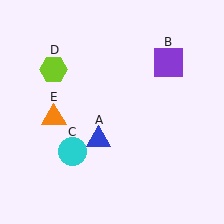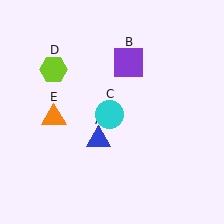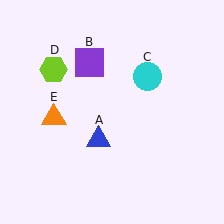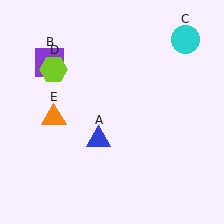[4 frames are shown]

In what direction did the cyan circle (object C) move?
The cyan circle (object C) moved up and to the right.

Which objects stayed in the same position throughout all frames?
Blue triangle (object A) and lime hexagon (object D) and orange triangle (object E) remained stationary.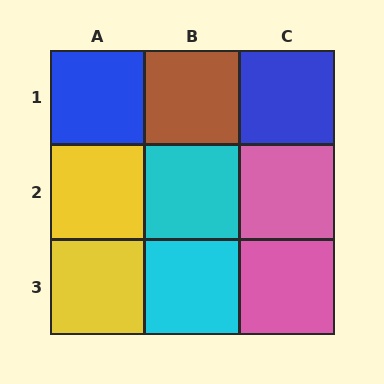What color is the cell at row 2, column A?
Yellow.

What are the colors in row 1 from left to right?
Blue, brown, blue.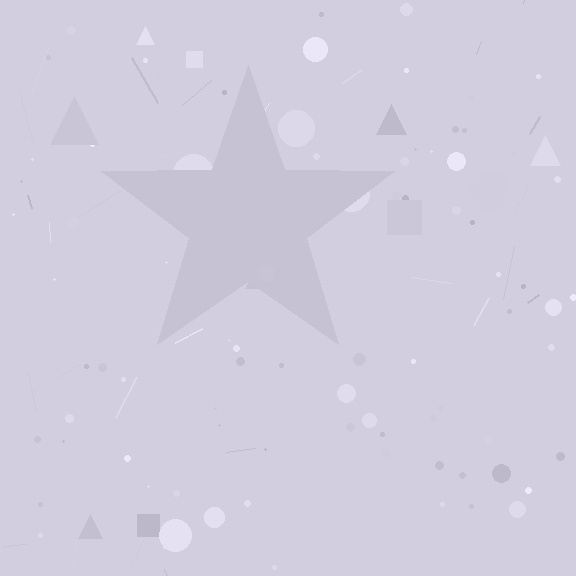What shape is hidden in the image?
A star is hidden in the image.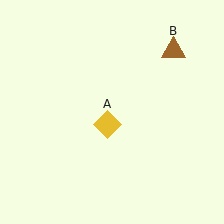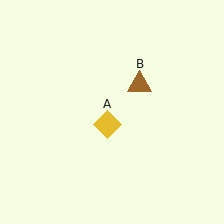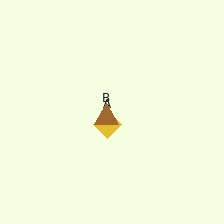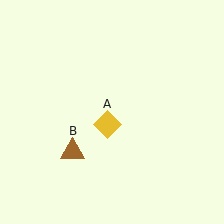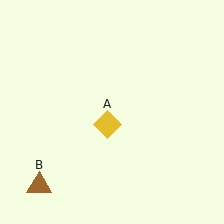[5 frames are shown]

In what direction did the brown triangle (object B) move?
The brown triangle (object B) moved down and to the left.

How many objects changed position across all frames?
1 object changed position: brown triangle (object B).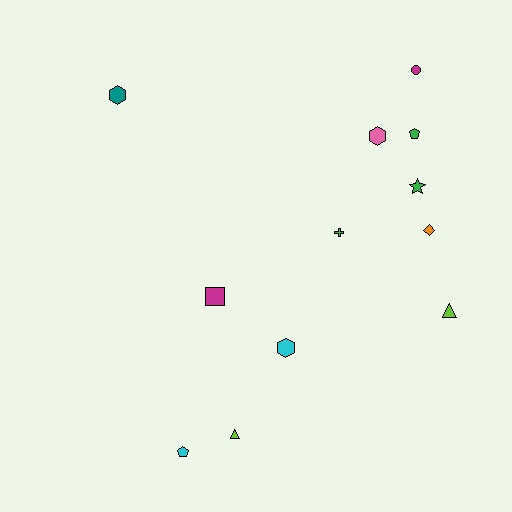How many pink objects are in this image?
There is 1 pink object.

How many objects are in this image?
There are 12 objects.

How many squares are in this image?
There is 1 square.